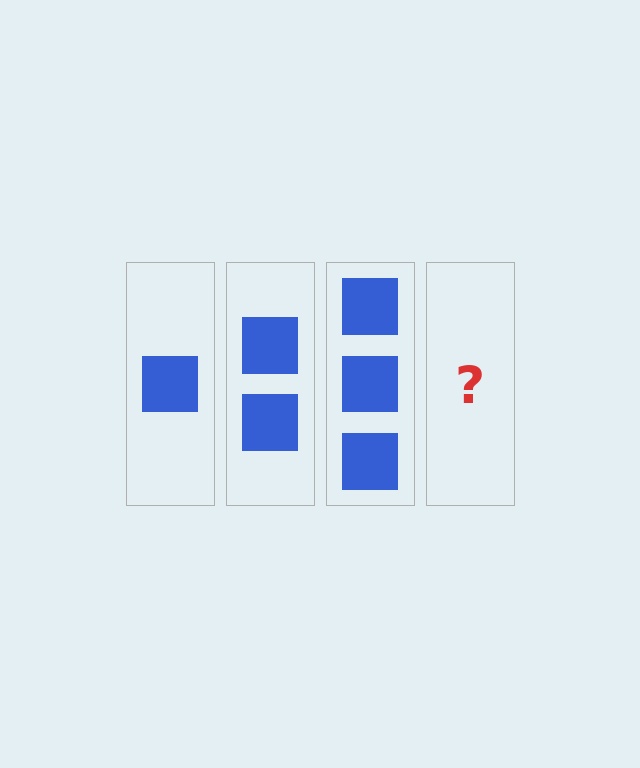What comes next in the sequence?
The next element should be 4 squares.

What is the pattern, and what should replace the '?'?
The pattern is that each step adds one more square. The '?' should be 4 squares.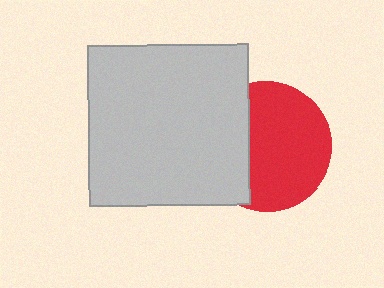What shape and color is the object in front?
The object in front is a light gray square.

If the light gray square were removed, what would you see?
You would see the complete red circle.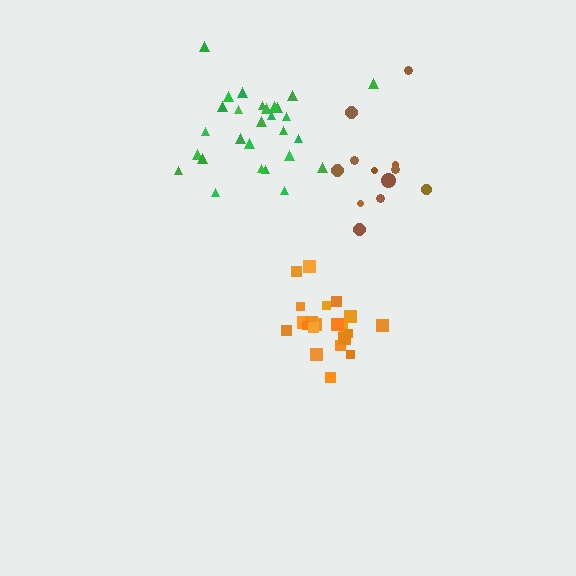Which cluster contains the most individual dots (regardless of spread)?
Green (28).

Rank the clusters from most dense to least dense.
orange, green, brown.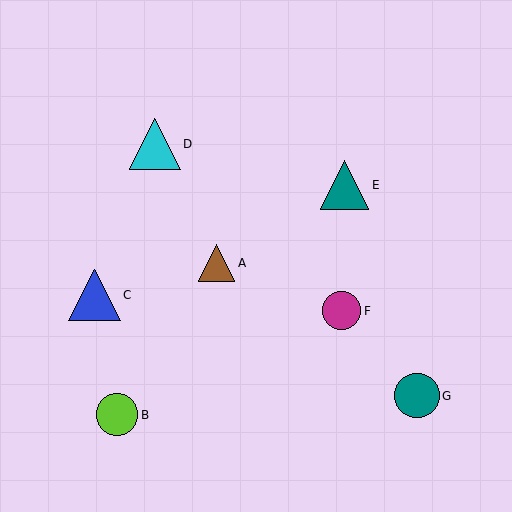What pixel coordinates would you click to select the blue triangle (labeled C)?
Click at (94, 295) to select the blue triangle C.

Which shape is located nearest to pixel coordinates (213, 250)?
The brown triangle (labeled A) at (217, 263) is nearest to that location.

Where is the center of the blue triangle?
The center of the blue triangle is at (94, 295).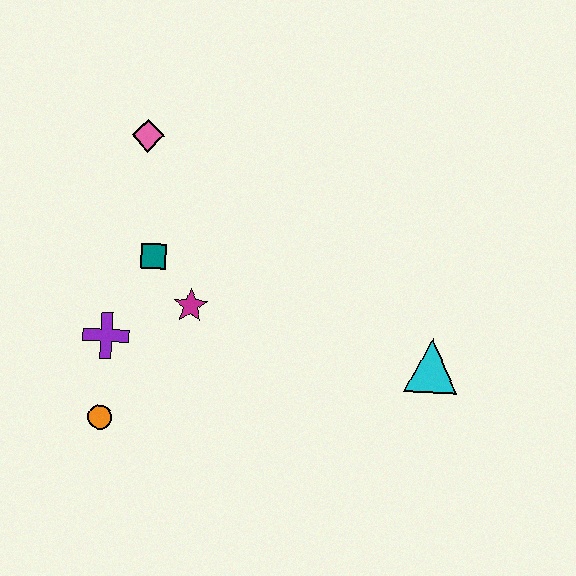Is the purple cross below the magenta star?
Yes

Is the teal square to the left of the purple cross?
No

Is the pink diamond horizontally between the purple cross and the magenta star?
Yes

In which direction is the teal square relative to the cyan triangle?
The teal square is to the left of the cyan triangle.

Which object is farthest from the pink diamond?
The cyan triangle is farthest from the pink diamond.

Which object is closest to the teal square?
The magenta star is closest to the teal square.